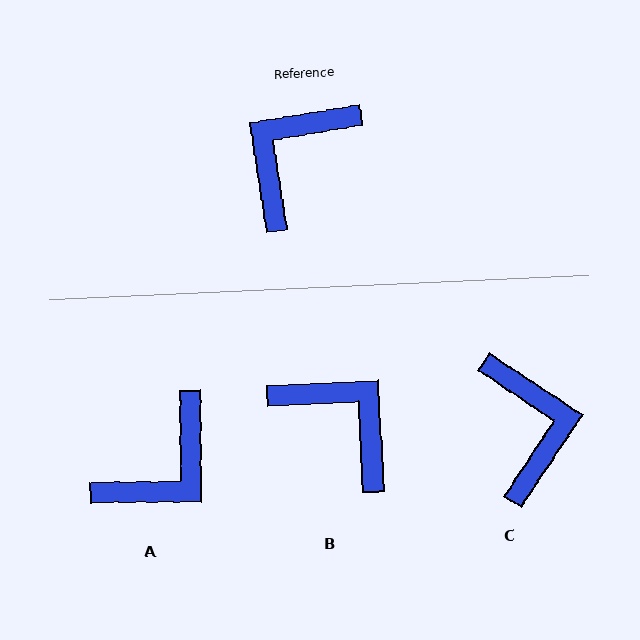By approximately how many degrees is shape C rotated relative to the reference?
Approximately 133 degrees clockwise.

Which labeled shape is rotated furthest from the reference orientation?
A, about 172 degrees away.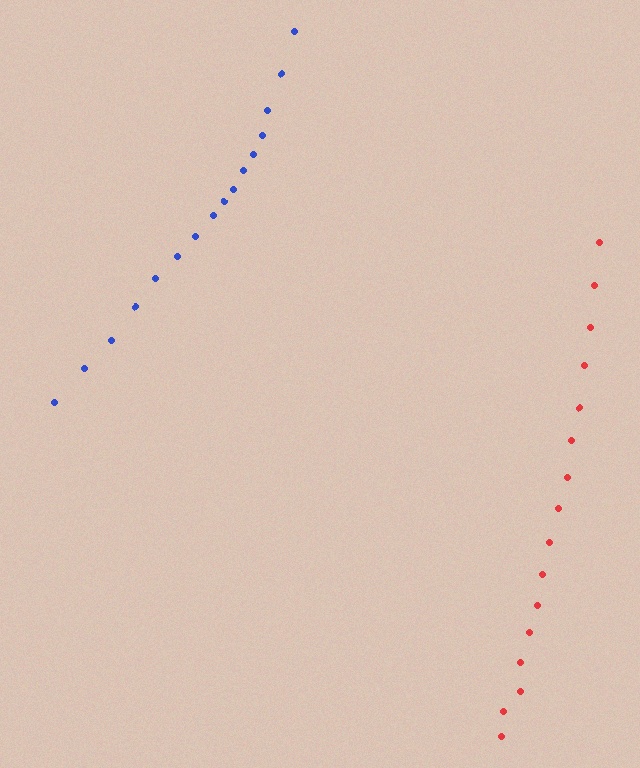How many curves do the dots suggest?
There are 2 distinct paths.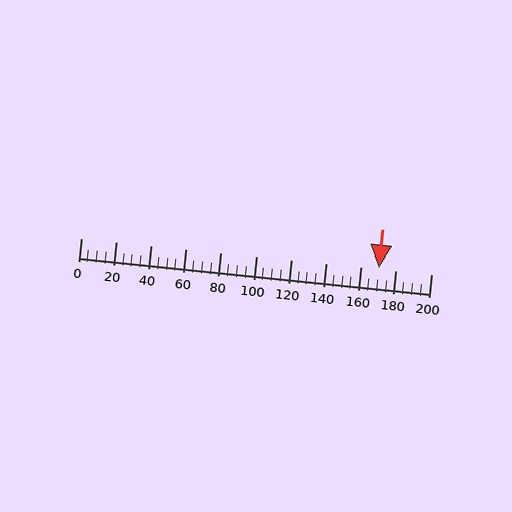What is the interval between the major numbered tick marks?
The major tick marks are spaced 20 units apart.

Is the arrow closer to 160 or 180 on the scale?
The arrow is closer to 180.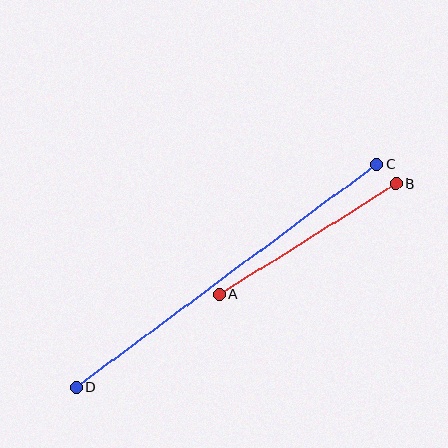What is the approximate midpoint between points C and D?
The midpoint is at approximately (226, 276) pixels.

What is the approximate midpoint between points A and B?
The midpoint is at approximately (308, 239) pixels.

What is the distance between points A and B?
The distance is approximately 209 pixels.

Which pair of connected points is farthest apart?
Points C and D are farthest apart.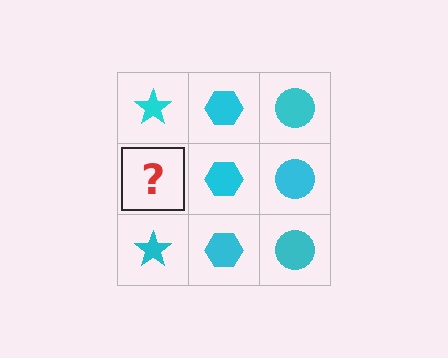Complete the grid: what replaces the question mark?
The question mark should be replaced with a cyan star.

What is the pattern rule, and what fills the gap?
The rule is that each column has a consistent shape. The gap should be filled with a cyan star.